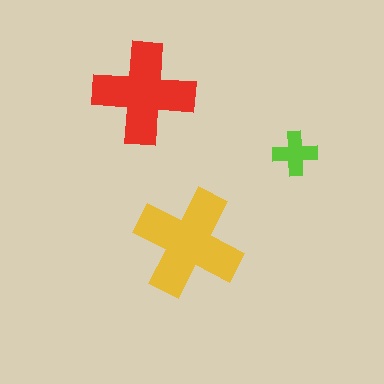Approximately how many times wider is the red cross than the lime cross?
About 2.5 times wider.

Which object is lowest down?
The yellow cross is bottommost.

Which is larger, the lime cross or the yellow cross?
The yellow one.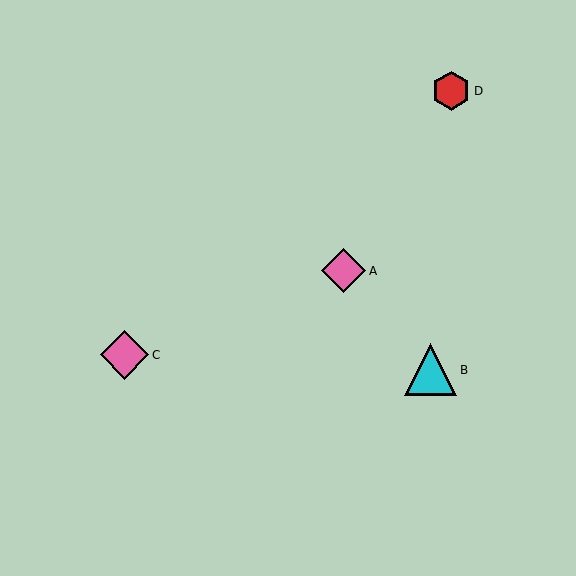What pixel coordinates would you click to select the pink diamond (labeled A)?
Click at (344, 271) to select the pink diamond A.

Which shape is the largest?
The cyan triangle (labeled B) is the largest.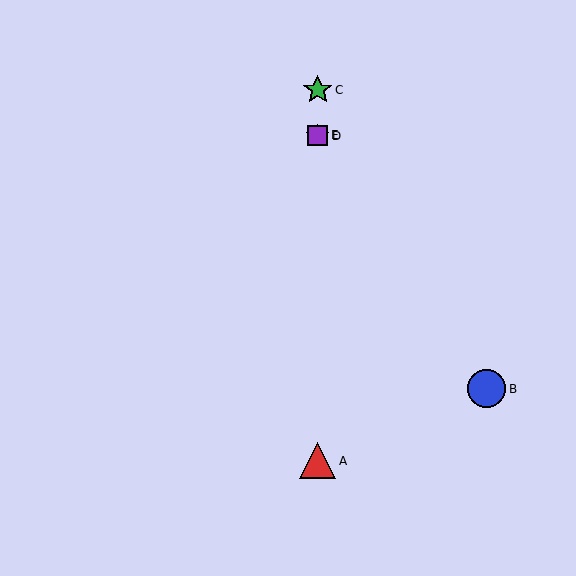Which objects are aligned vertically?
Objects A, C, D, E are aligned vertically.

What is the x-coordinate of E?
Object E is at x≈318.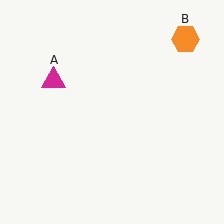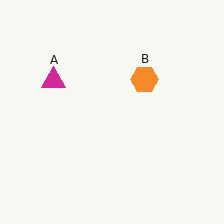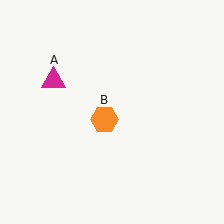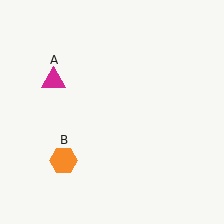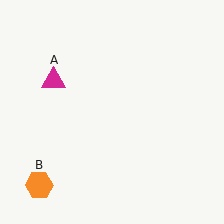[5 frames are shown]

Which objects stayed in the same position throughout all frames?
Magenta triangle (object A) remained stationary.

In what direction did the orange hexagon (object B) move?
The orange hexagon (object B) moved down and to the left.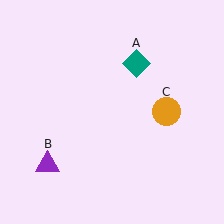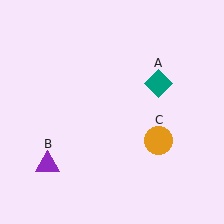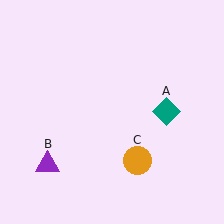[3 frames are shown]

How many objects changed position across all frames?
2 objects changed position: teal diamond (object A), orange circle (object C).